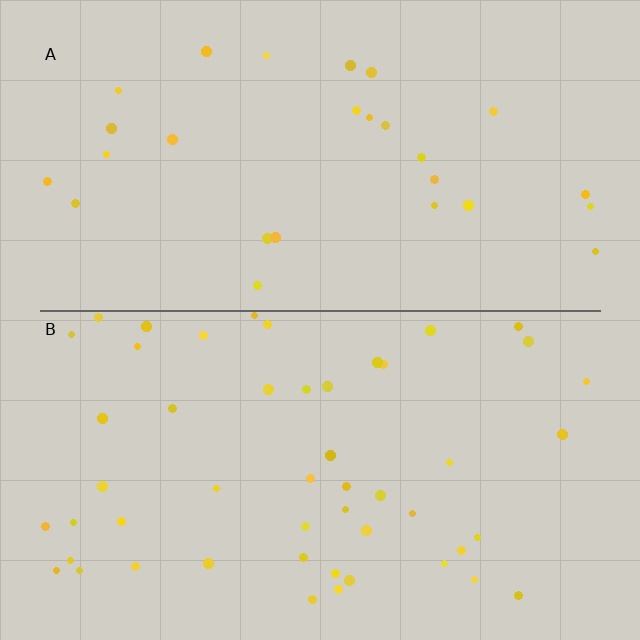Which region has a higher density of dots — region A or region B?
B (the bottom).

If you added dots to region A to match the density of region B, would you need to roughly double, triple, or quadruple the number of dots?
Approximately double.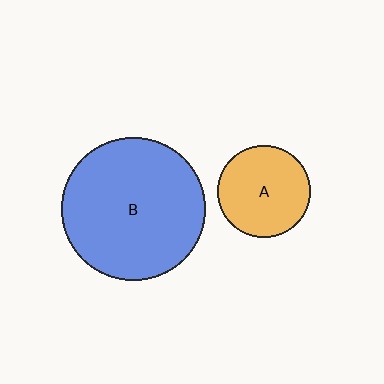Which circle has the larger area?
Circle B (blue).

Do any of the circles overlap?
No, none of the circles overlap.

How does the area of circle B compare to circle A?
Approximately 2.4 times.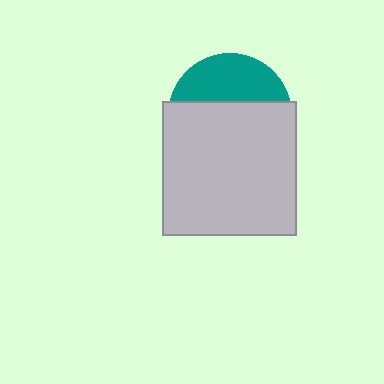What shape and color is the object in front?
The object in front is a light gray square.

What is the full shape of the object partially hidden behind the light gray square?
The partially hidden object is a teal circle.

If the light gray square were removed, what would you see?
You would see the complete teal circle.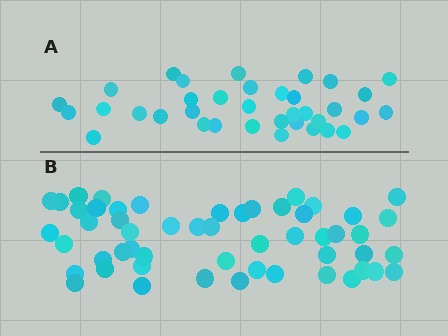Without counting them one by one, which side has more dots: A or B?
Region B (the bottom region) has more dots.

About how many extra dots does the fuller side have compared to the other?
Region B has approximately 15 more dots than region A.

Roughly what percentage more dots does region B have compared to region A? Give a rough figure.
About 45% more.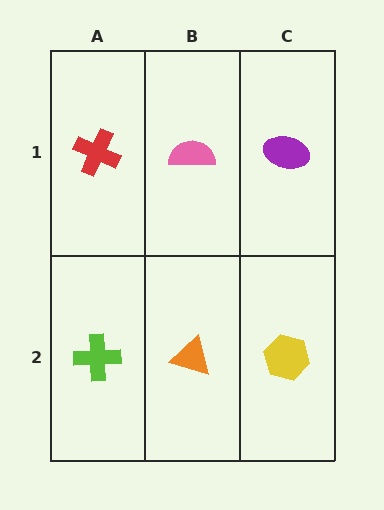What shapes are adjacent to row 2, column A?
A red cross (row 1, column A), an orange triangle (row 2, column B).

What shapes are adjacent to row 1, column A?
A lime cross (row 2, column A), a pink semicircle (row 1, column B).